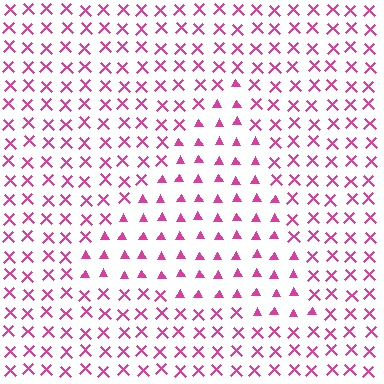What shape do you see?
I see a triangle.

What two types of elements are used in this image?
The image uses triangles inside the triangle region and X marks outside it.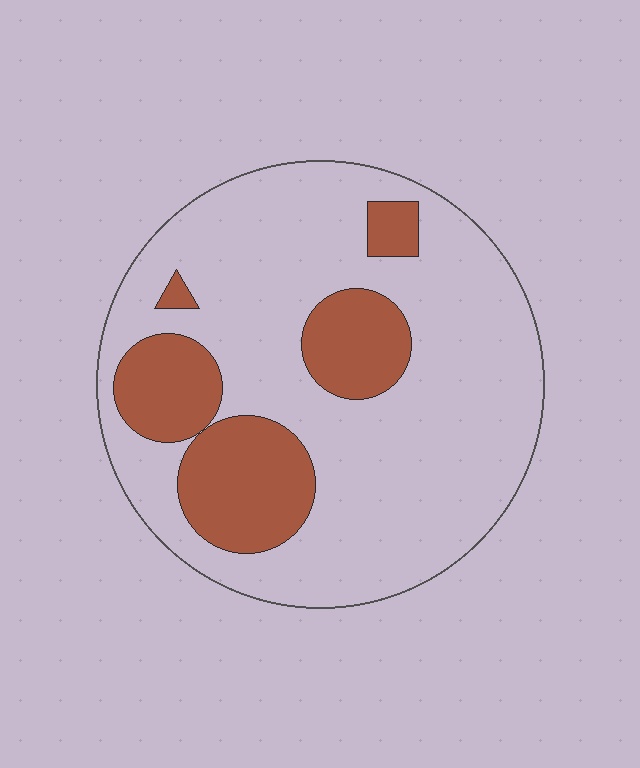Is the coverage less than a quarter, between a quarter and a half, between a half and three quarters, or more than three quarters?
Less than a quarter.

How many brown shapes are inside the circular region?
5.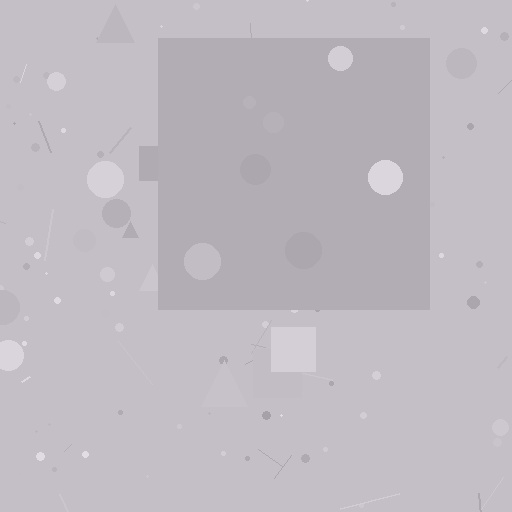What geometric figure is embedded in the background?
A square is embedded in the background.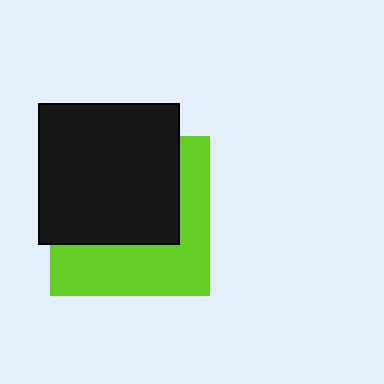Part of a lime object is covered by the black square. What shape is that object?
It is a square.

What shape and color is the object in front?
The object in front is a black square.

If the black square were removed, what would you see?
You would see the complete lime square.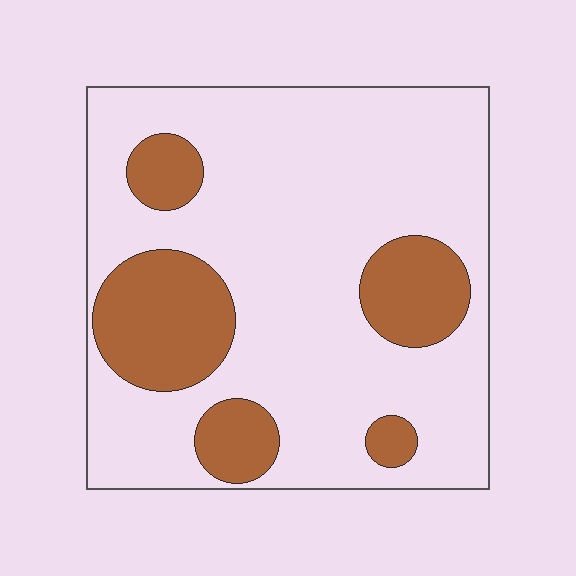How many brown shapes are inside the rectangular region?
5.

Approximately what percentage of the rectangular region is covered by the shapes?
Approximately 25%.